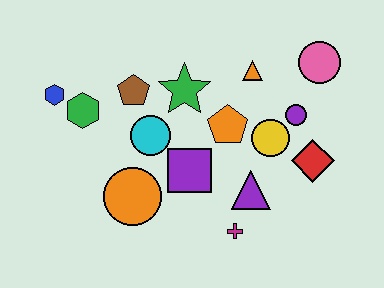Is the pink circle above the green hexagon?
Yes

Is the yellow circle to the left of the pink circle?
Yes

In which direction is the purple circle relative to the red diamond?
The purple circle is above the red diamond.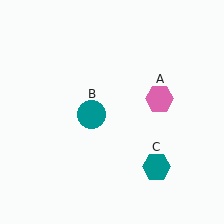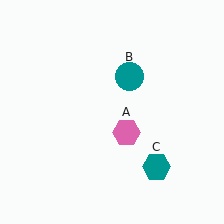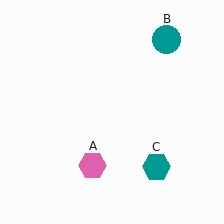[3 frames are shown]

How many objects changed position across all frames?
2 objects changed position: pink hexagon (object A), teal circle (object B).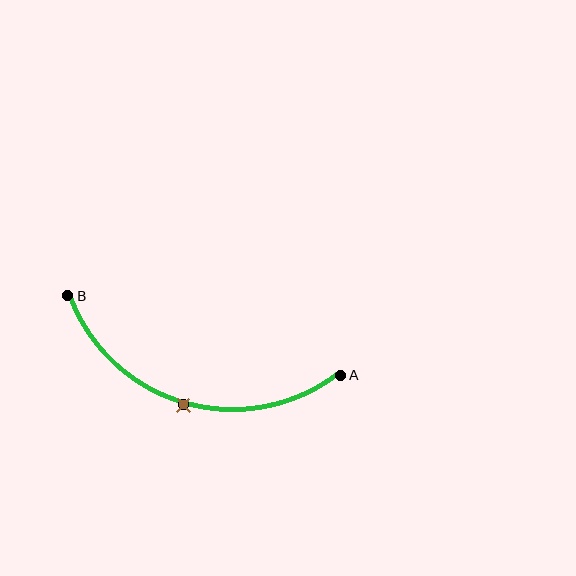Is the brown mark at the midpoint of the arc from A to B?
Yes. The brown mark lies on the arc at equal arc-length from both A and B — it is the arc midpoint.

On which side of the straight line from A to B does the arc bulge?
The arc bulges below the straight line connecting A and B.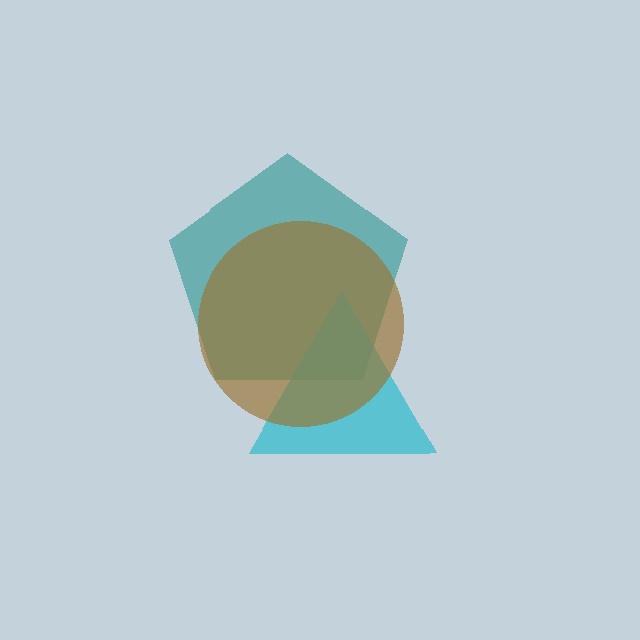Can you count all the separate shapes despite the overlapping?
Yes, there are 3 separate shapes.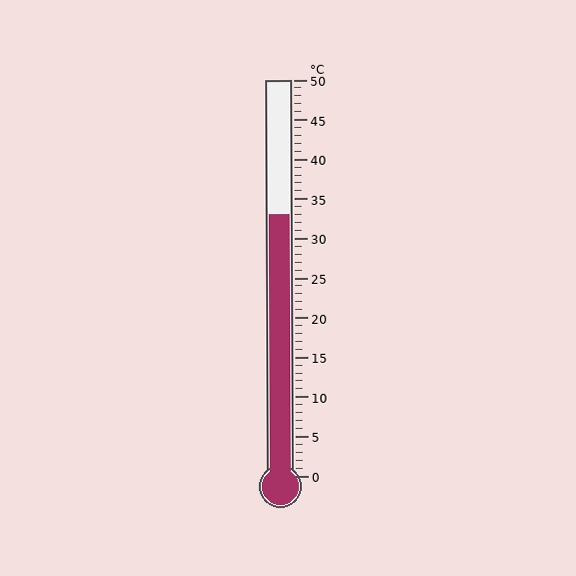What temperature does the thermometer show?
The thermometer shows approximately 33°C.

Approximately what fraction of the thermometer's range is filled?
The thermometer is filled to approximately 65% of its range.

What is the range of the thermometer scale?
The thermometer scale ranges from 0°C to 50°C.